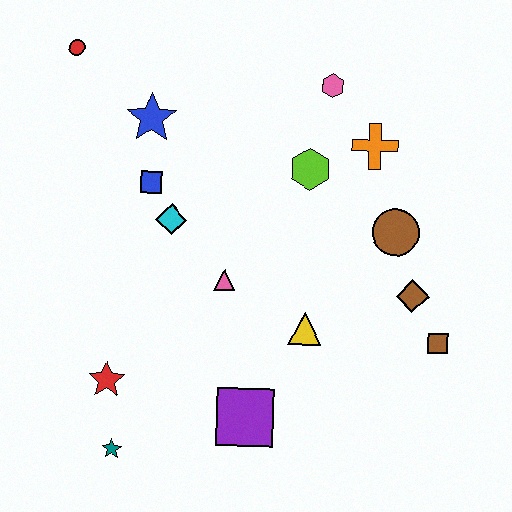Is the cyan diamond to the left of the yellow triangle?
Yes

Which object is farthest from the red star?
The pink hexagon is farthest from the red star.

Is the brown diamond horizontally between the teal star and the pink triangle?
No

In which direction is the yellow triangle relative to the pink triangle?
The yellow triangle is to the right of the pink triangle.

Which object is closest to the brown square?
The brown diamond is closest to the brown square.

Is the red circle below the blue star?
No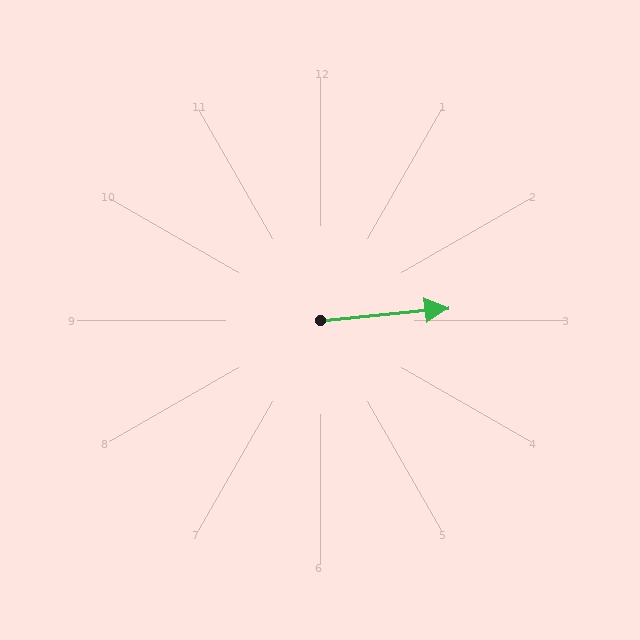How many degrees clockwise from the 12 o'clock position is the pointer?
Approximately 85 degrees.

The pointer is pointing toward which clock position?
Roughly 3 o'clock.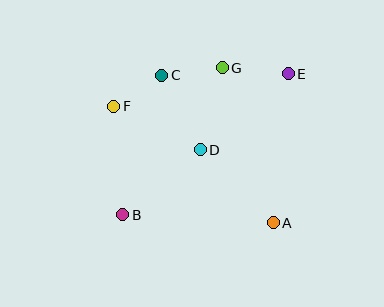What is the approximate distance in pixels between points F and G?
The distance between F and G is approximately 115 pixels.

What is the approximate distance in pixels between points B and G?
The distance between B and G is approximately 178 pixels.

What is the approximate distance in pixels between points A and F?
The distance between A and F is approximately 198 pixels.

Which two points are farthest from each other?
Points B and E are farthest from each other.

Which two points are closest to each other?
Points C and F are closest to each other.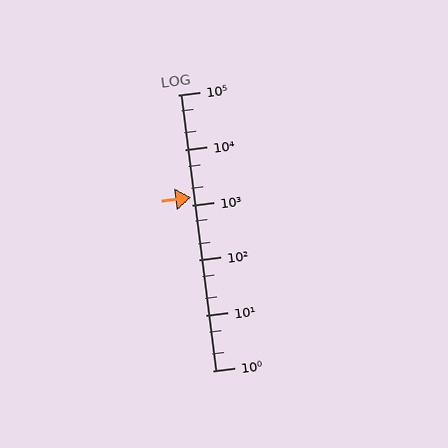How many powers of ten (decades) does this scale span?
The scale spans 5 decades, from 1 to 100000.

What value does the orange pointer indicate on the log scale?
The pointer indicates approximately 1400.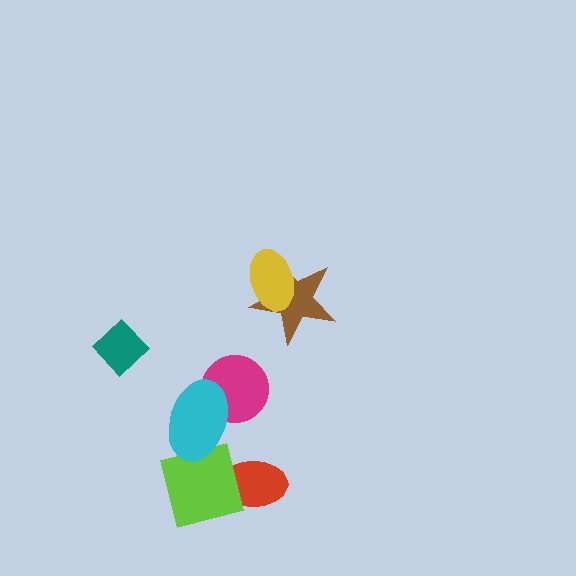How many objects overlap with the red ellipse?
1 object overlaps with the red ellipse.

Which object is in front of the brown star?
The yellow ellipse is in front of the brown star.